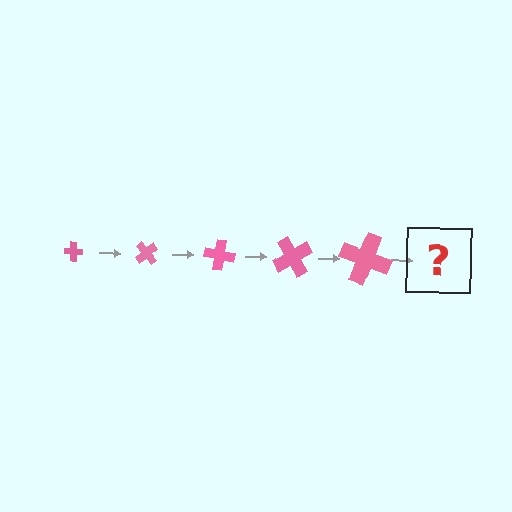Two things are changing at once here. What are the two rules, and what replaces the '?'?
The two rules are that the cross grows larger each step and it rotates 50 degrees each step. The '?' should be a cross, larger than the previous one and rotated 250 degrees from the start.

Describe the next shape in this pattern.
It should be a cross, larger than the previous one and rotated 250 degrees from the start.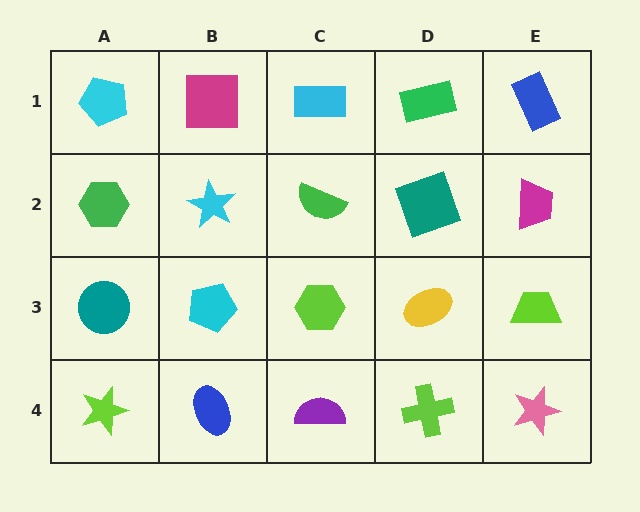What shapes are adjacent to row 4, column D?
A yellow ellipse (row 3, column D), a purple semicircle (row 4, column C), a pink star (row 4, column E).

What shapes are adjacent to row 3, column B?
A cyan star (row 2, column B), a blue ellipse (row 4, column B), a teal circle (row 3, column A), a lime hexagon (row 3, column C).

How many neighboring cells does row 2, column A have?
3.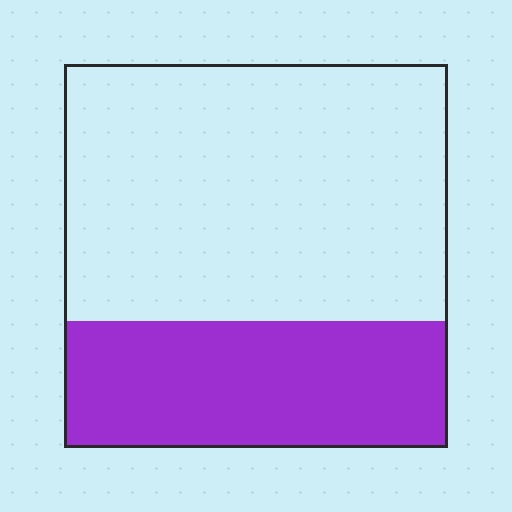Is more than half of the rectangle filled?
No.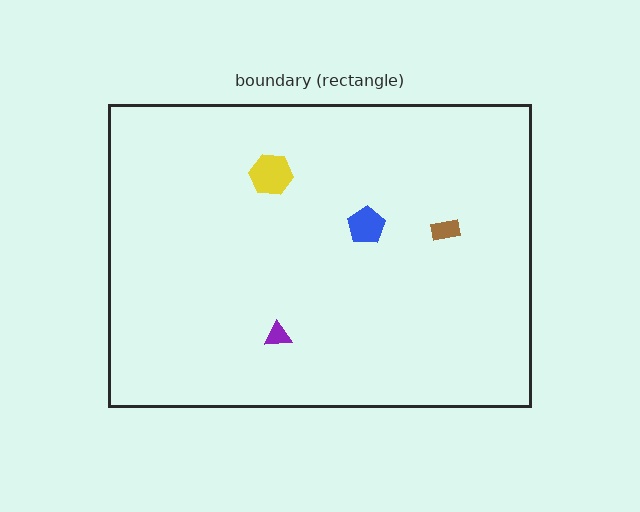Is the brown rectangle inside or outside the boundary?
Inside.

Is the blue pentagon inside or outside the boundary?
Inside.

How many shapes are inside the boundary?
4 inside, 0 outside.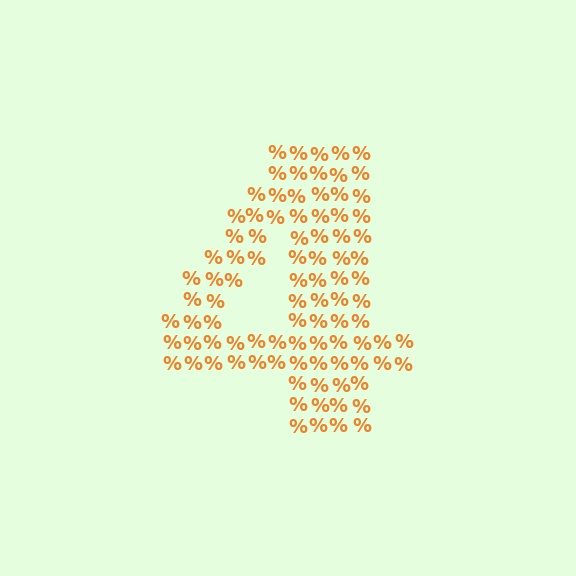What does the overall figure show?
The overall figure shows the digit 4.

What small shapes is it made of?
It is made of small percent signs.